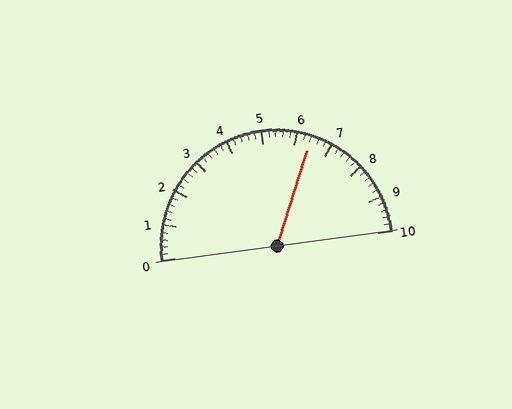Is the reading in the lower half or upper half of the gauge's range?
The reading is in the upper half of the range (0 to 10).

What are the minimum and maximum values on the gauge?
The gauge ranges from 0 to 10.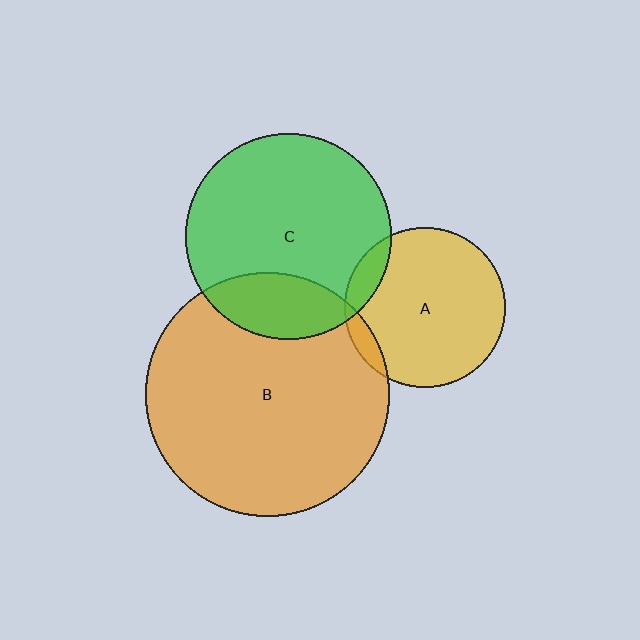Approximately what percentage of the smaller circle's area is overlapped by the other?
Approximately 20%.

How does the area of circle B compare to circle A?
Approximately 2.3 times.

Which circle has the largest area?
Circle B (orange).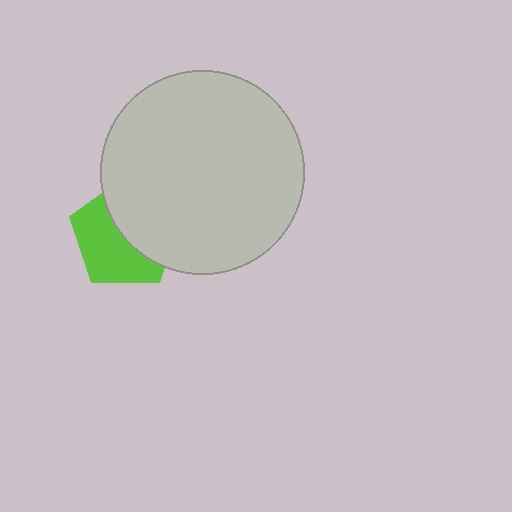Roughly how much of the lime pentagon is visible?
About half of it is visible (roughly 52%).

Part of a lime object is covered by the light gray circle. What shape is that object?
It is a pentagon.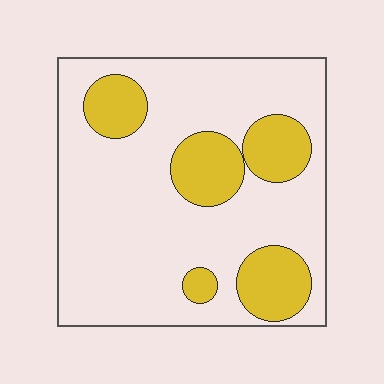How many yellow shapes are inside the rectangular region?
5.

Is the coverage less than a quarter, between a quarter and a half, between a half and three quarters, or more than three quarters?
Less than a quarter.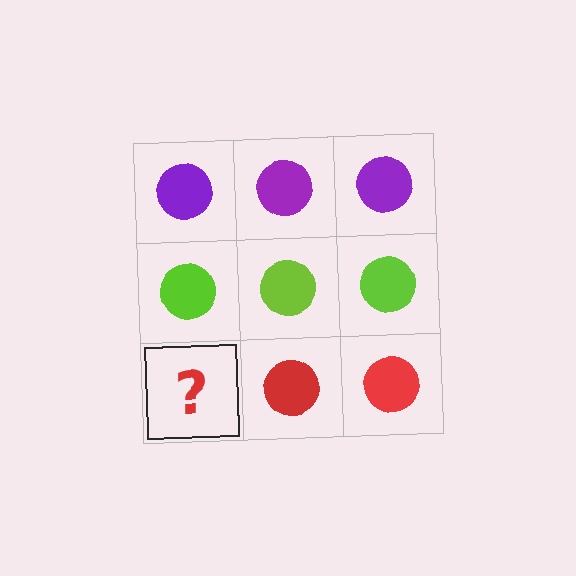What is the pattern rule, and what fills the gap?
The rule is that each row has a consistent color. The gap should be filled with a red circle.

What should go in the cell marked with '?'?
The missing cell should contain a red circle.